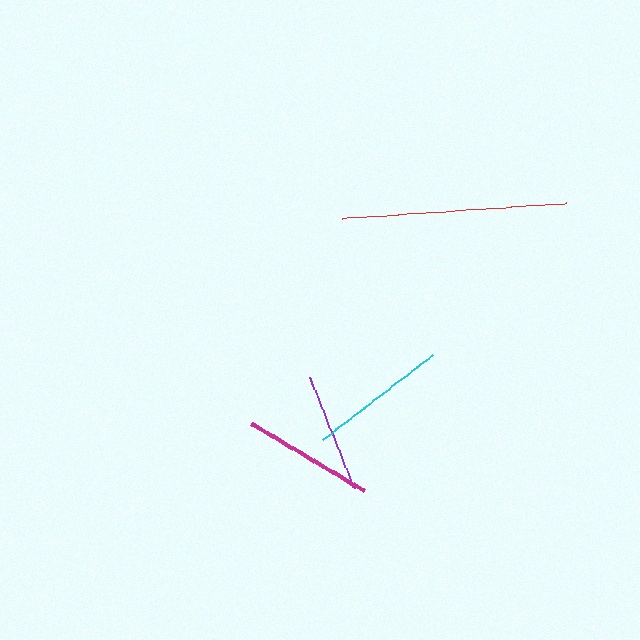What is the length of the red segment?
The red segment is approximately 224 pixels long.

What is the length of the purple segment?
The purple segment is approximately 121 pixels long.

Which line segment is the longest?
The red line is the longest at approximately 224 pixels.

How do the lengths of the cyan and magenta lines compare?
The cyan and magenta lines are approximately the same length.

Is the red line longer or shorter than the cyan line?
The red line is longer than the cyan line.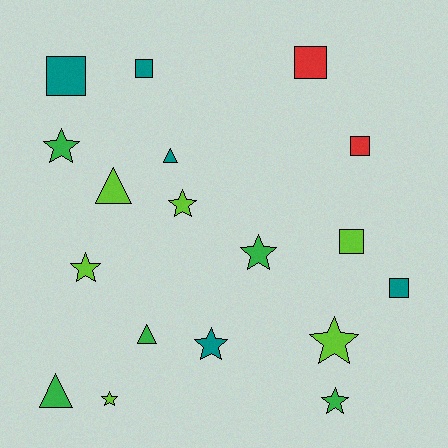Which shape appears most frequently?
Star, with 8 objects.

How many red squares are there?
There are 2 red squares.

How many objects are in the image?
There are 18 objects.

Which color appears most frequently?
Lime, with 6 objects.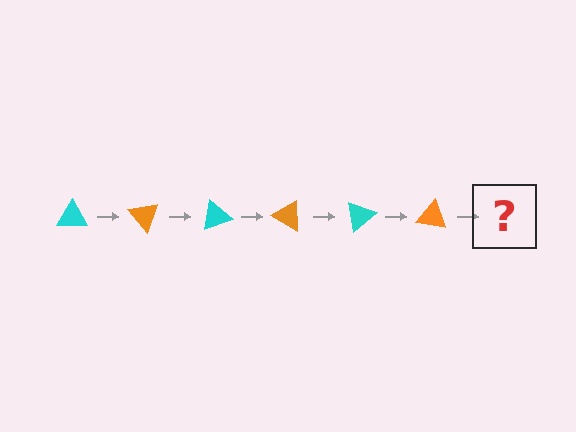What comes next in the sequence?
The next element should be a cyan triangle, rotated 300 degrees from the start.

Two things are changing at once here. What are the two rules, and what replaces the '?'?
The two rules are that it rotates 50 degrees each step and the color cycles through cyan and orange. The '?' should be a cyan triangle, rotated 300 degrees from the start.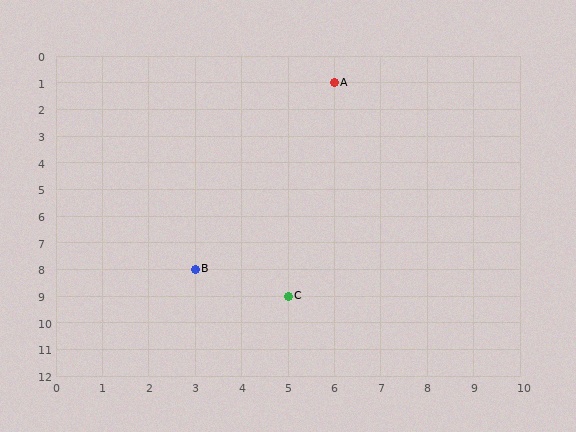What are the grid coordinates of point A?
Point A is at grid coordinates (6, 1).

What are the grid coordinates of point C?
Point C is at grid coordinates (5, 9).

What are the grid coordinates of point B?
Point B is at grid coordinates (3, 8).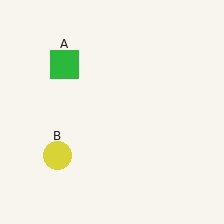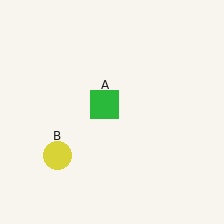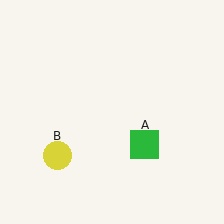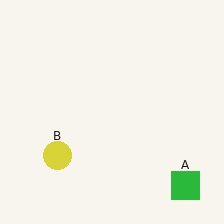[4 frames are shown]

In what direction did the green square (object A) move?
The green square (object A) moved down and to the right.